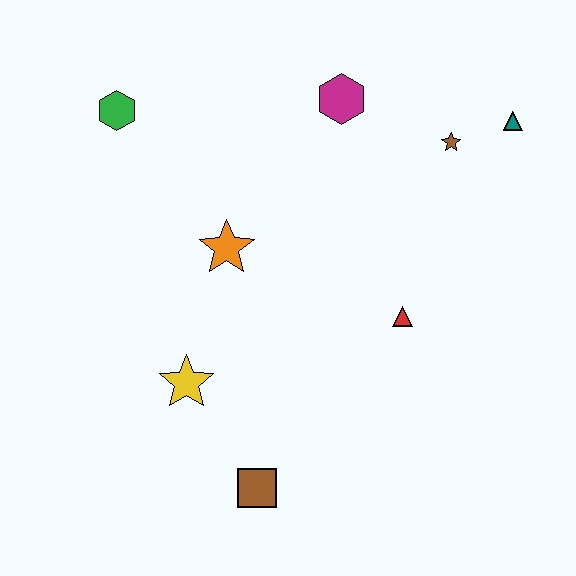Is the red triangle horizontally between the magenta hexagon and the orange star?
No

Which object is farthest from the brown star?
The brown square is farthest from the brown star.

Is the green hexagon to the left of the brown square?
Yes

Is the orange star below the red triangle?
No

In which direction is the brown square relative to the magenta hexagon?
The brown square is below the magenta hexagon.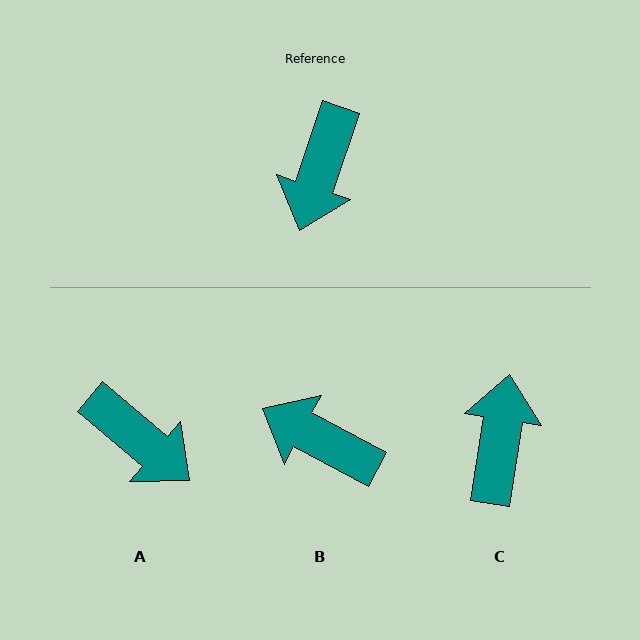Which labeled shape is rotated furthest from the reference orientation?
C, about 170 degrees away.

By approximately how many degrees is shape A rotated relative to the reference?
Approximately 68 degrees counter-clockwise.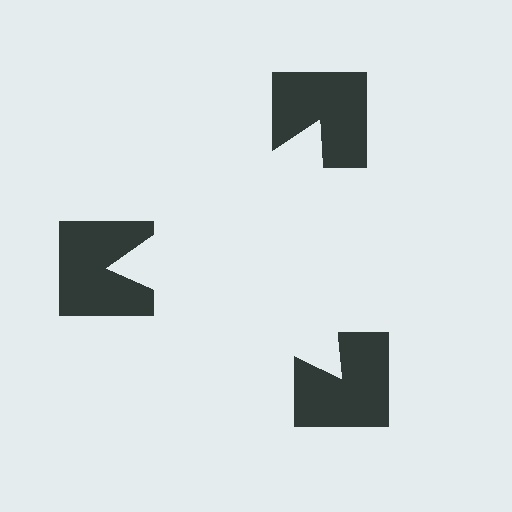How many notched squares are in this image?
There are 3 — one at each vertex of the illusory triangle.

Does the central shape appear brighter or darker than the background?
It typically appears slightly brighter than the background, even though no actual brightness change is drawn.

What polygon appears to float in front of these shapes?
An illusory triangle — its edges are inferred from the aligned wedge cuts in the notched squares, not physically drawn.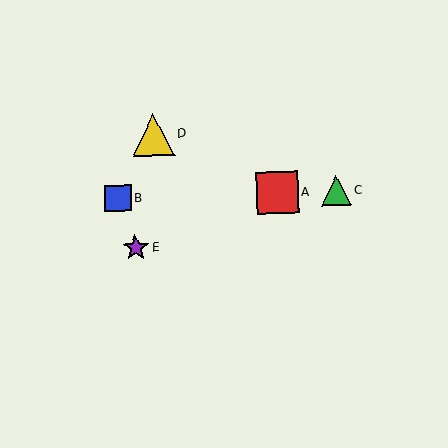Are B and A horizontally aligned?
Yes, both are at y≈198.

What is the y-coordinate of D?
Object D is at y≈135.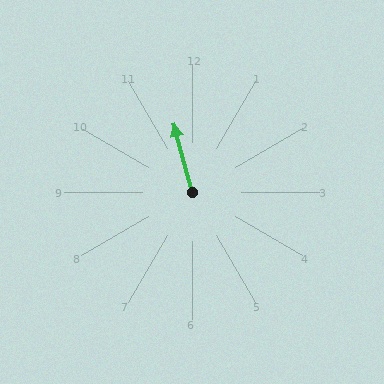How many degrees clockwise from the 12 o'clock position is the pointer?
Approximately 345 degrees.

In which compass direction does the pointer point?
North.